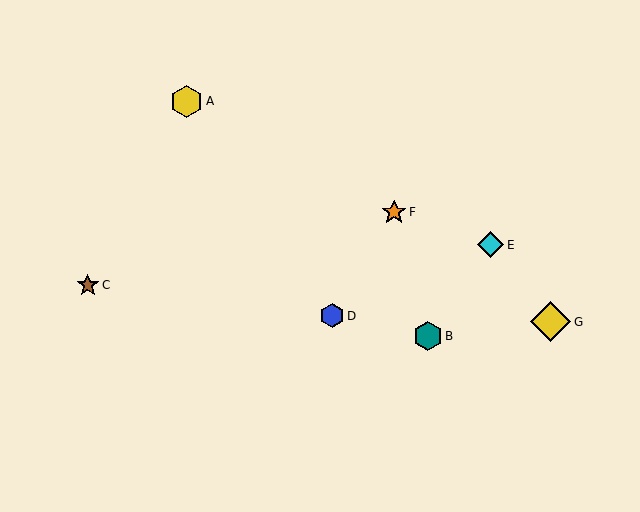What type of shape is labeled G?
Shape G is a yellow diamond.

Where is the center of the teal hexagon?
The center of the teal hexagon is at (428, 336).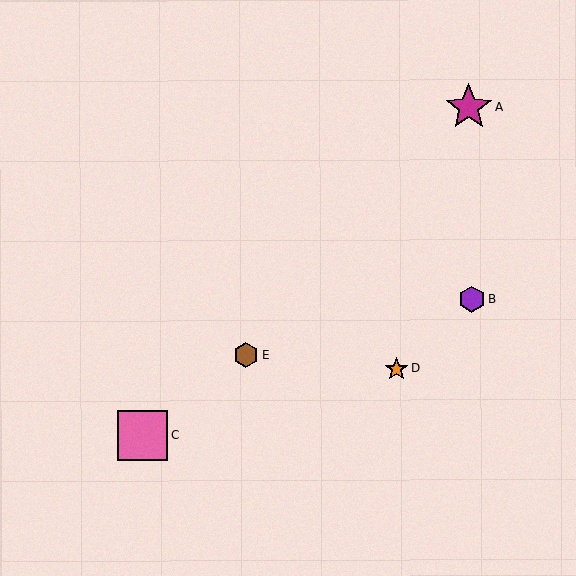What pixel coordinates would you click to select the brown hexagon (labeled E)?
Click at (246, 355) to select the brown hexagon E.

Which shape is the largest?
The pink square (labeled C) is the largest.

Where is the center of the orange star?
The center of the orange star is at (397, 369).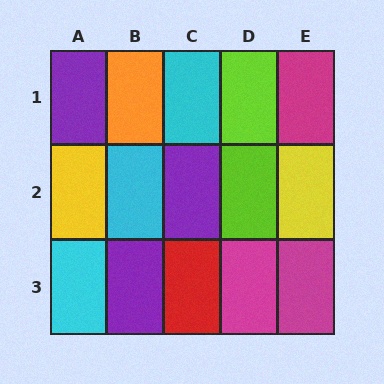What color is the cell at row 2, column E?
Yellow.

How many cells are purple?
3 cells are purple.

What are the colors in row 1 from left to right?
Purple, orange, cyan, lime, magenta.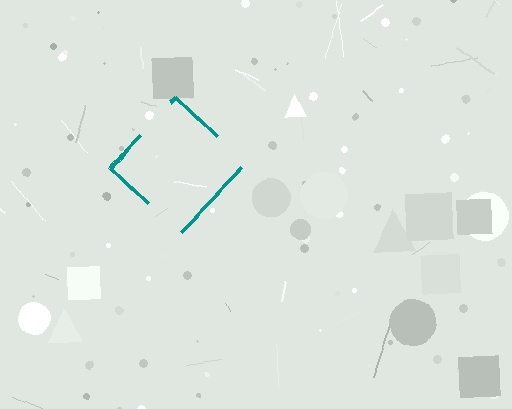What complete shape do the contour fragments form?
The contour fragments form a diamond.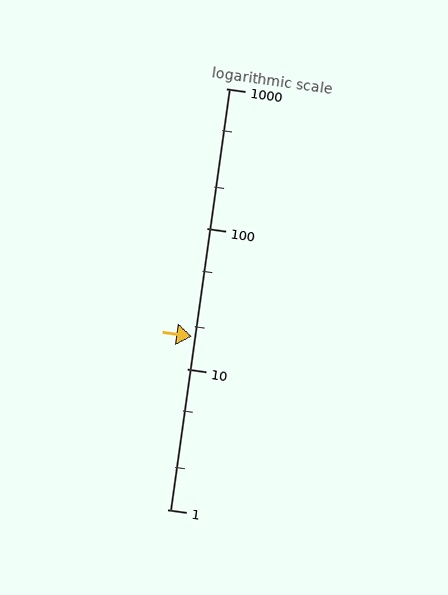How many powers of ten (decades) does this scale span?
The scale spans 3 decades, from 1 to 1000.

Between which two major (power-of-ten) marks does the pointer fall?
The pointer is between 10 and 100.